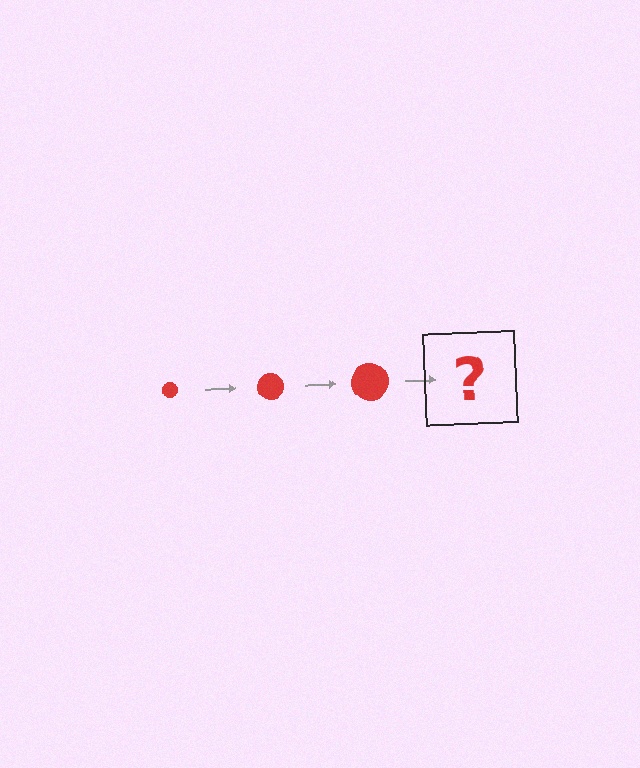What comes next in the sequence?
The next element should be a red circle, larger than the previous one.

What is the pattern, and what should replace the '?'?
The pattern is that the circle gets progressively larger each step. The '?' should be a red circle, larger than the previous one.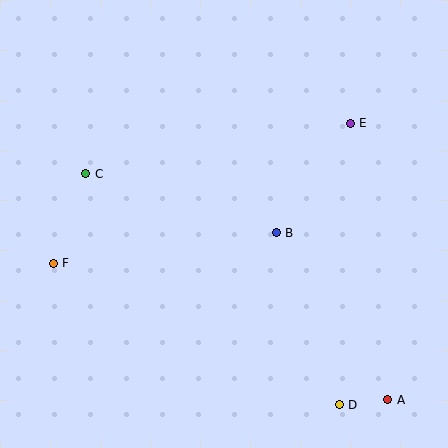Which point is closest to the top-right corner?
Point E is closest to the top-right corner.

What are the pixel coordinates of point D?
Point D is at (339, 405).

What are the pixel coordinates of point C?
Point C is at (86, 174).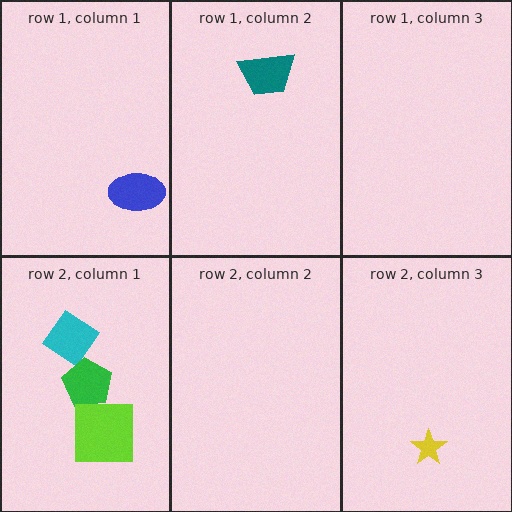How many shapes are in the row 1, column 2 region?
1.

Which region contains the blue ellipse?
The row 1, column 1 region.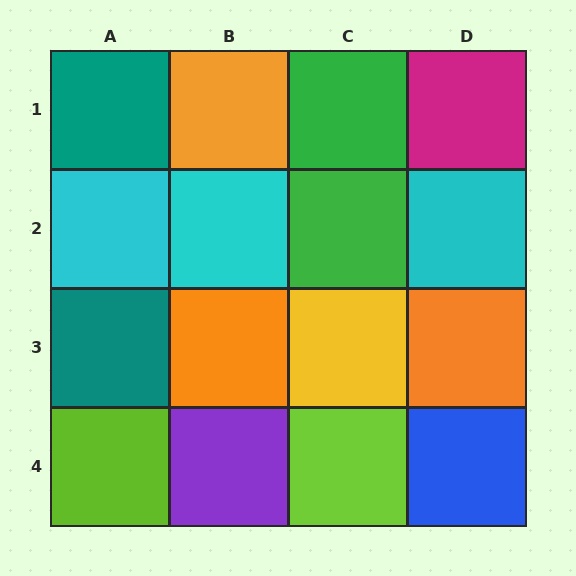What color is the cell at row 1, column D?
Magenta.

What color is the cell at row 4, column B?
Purple.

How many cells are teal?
2 cells are teal.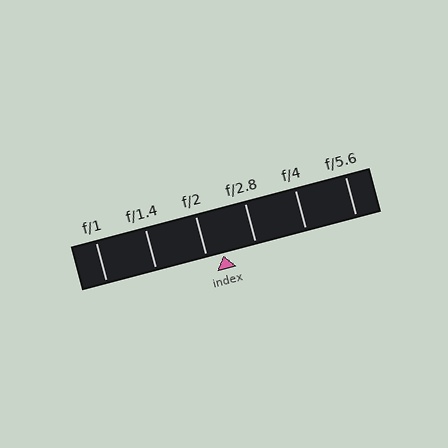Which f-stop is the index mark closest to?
The index mark is closest to f/2.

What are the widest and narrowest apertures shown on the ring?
The widest aperture shown is f/1 and the narrowest is f/5.6.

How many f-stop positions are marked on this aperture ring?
There are 6 f-stop positions marked.